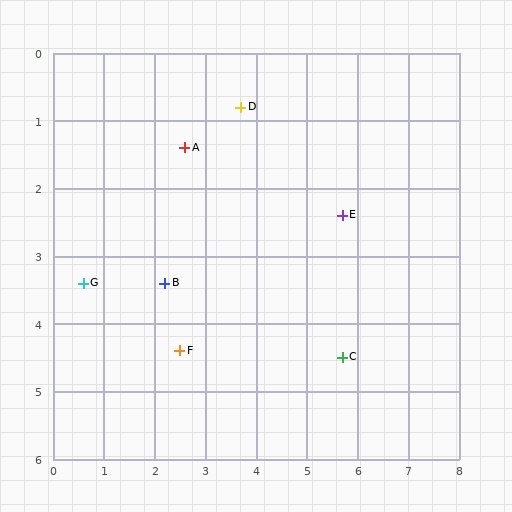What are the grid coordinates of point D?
Point D is at approximately (3.7, 0.8).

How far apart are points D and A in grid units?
Points D and A are about 1.3 grid units apart.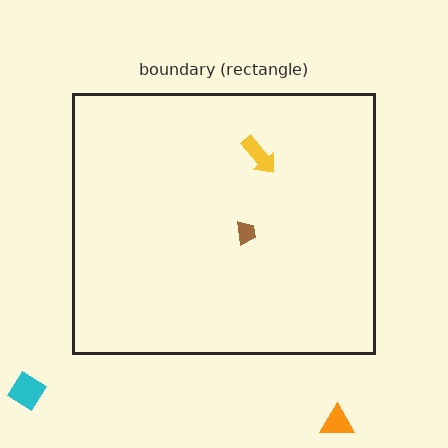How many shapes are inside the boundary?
2 inside, 2 outside.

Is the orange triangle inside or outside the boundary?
Outside.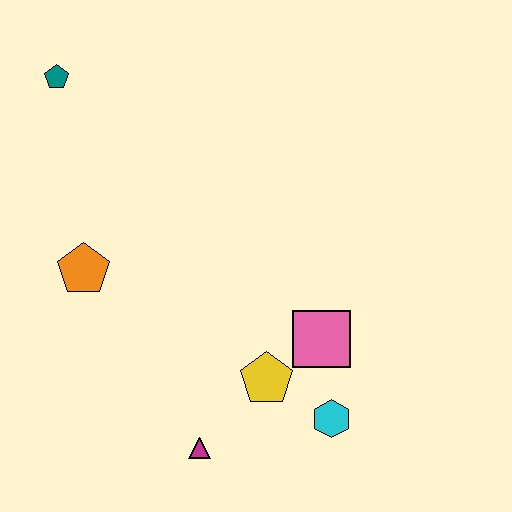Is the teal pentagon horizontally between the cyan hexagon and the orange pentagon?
No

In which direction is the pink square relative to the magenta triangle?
The pink square is to the right of the magenta triangle.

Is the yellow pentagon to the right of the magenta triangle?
Yes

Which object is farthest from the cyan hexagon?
The teal pentagon is farthest from the cyan hexagon.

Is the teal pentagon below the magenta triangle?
No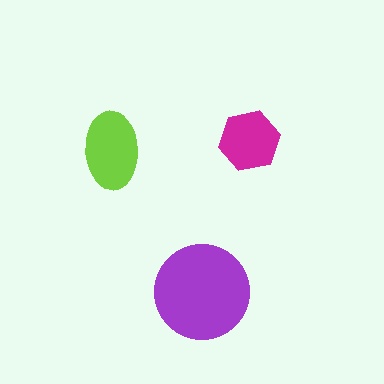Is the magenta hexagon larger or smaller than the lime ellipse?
Smaller.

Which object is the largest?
The purple circle.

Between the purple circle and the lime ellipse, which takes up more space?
The purple circle.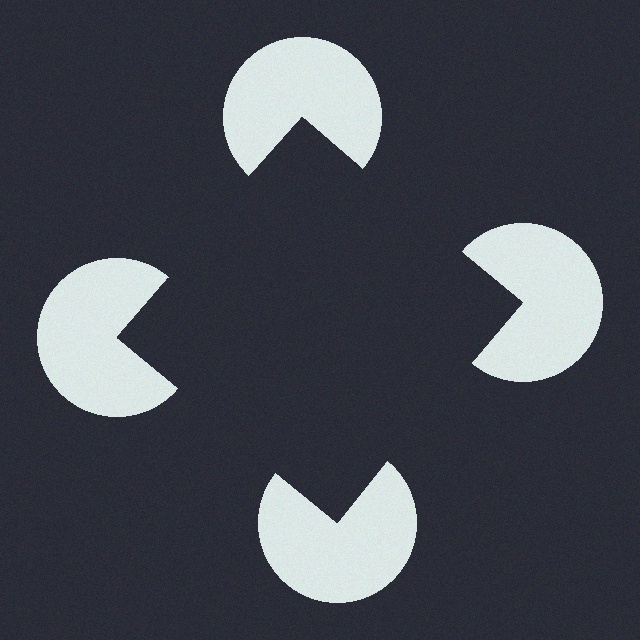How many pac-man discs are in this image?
There are 4 — one at each vertex of the illusory square.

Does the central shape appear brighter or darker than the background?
It typically appears slightly darker than the background, even though no actual brightness change is drawn.